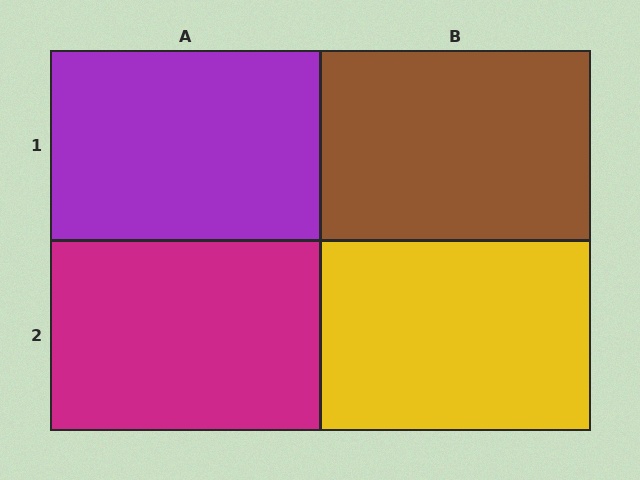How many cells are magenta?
1 cell is magenta.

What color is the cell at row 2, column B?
Yellow.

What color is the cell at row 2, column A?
Magenta.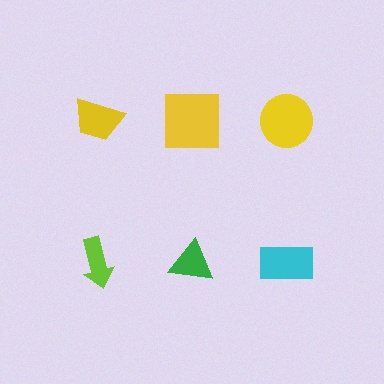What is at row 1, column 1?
A yellow trapezoid.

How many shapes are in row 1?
3 shapes.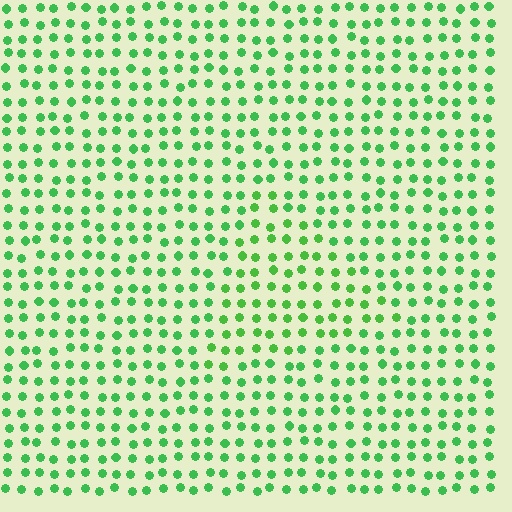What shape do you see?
I see a triangle.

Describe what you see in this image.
The image is filled with small green elements in a uniform arrangement. A triangle-shaped region is visible where the elements are tinted to a slightly different hue, forming a subtle color boundary.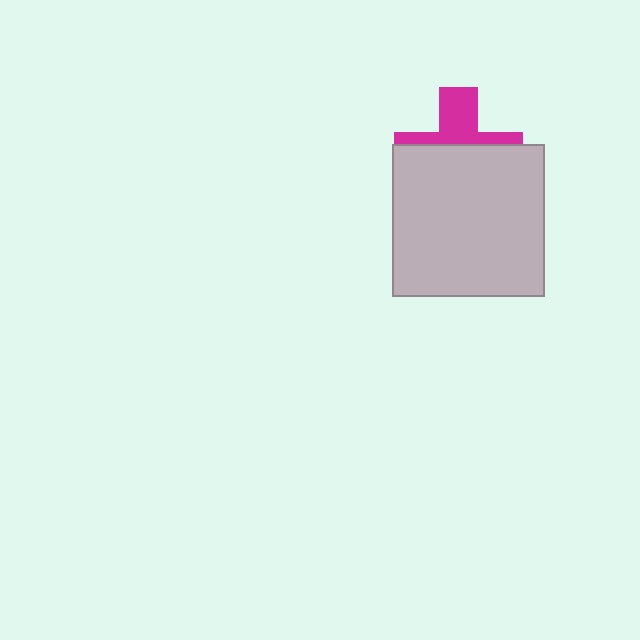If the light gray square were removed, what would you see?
You would see the complete magenta cross.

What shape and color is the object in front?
The object in front is a light gray square.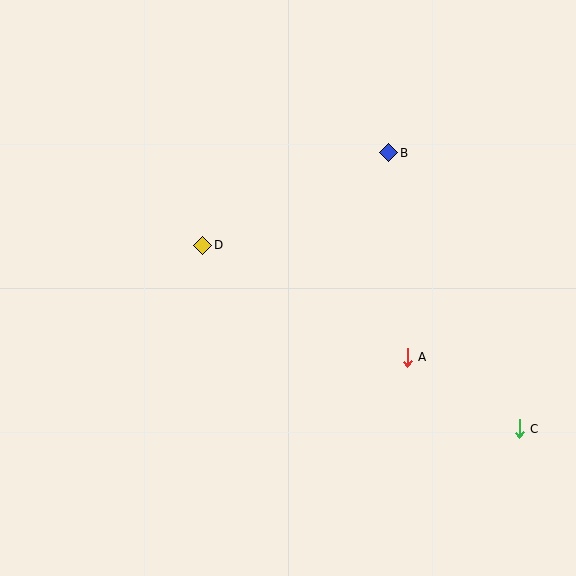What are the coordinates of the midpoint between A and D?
The midpoint between A and D is at (305, 301).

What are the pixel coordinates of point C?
Point C is at (519, 429).